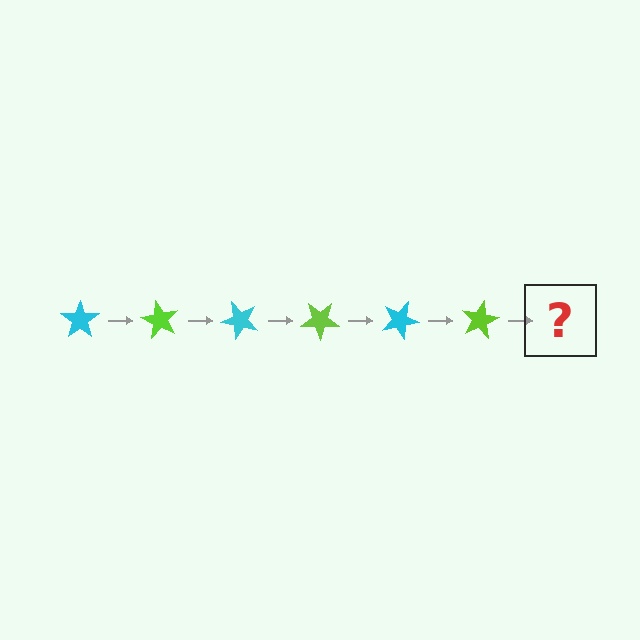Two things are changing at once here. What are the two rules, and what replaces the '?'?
The two rules are that it rotates 60 degrees each step and the color cycles through cyan and lime. The '?' should be a cyan star, rotated 360 degrees from the start.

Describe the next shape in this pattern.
It should be a cyan star, rotated 360 degrees from the start.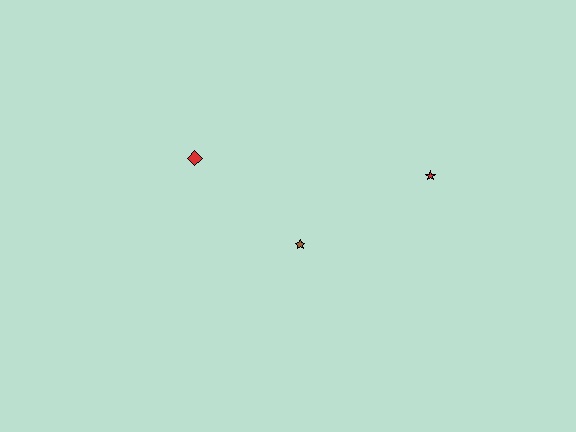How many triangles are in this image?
There are no triangles.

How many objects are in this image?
There are 3 objects.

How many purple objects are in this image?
There are no purple objects.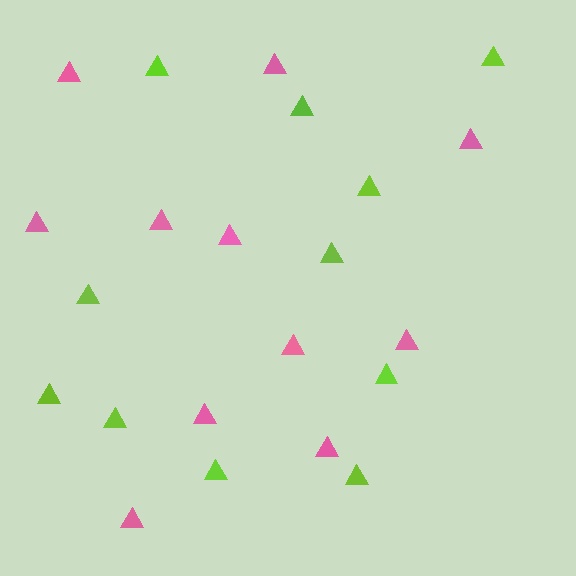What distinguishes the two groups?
There are 2 groups: one group of pink triangles (11) and one group of lime triangles (11).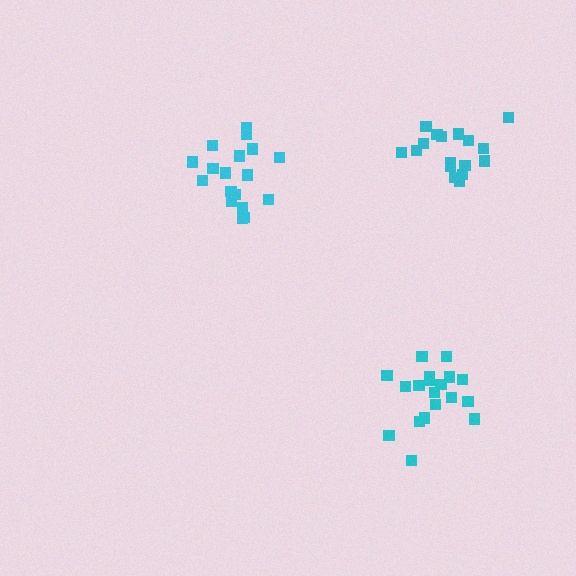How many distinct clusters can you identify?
There are 3 distinct clusters.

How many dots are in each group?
Group 1: 18 dots, Group 2: 17 dots, Group 3: 19 dots (54 total).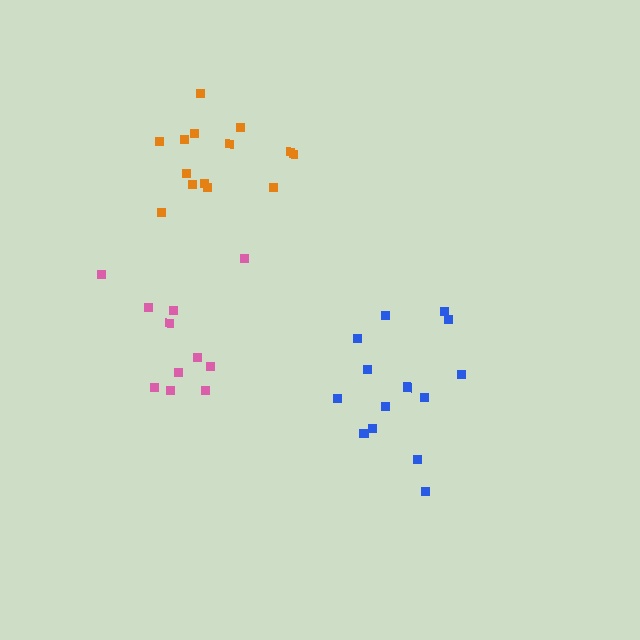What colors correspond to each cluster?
The clusters are colored: orange, blue, pink.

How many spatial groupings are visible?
There are 3 spatial groupings.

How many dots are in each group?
Group 1: 14 dots, Group 2: 14 dots, Group 3: 11 dots (39 total).